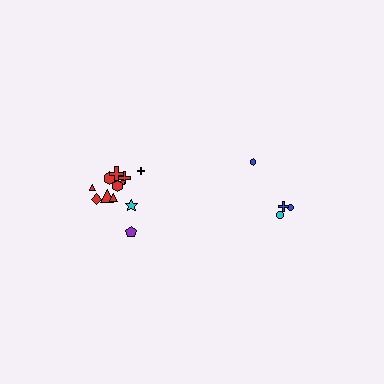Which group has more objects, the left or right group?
The left group.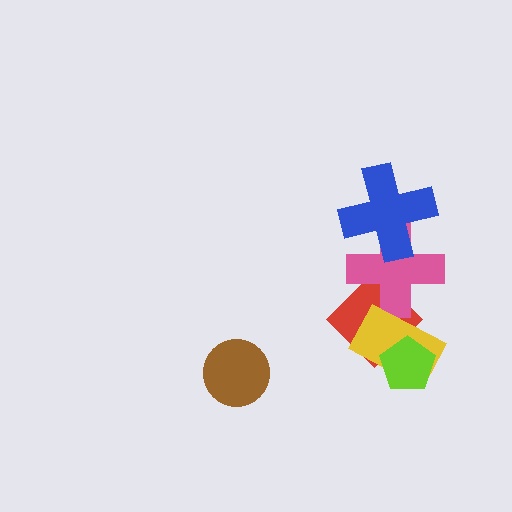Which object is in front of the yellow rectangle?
The lime pentagon is in front of the yellow rectangle.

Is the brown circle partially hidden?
No, no other shape covers it.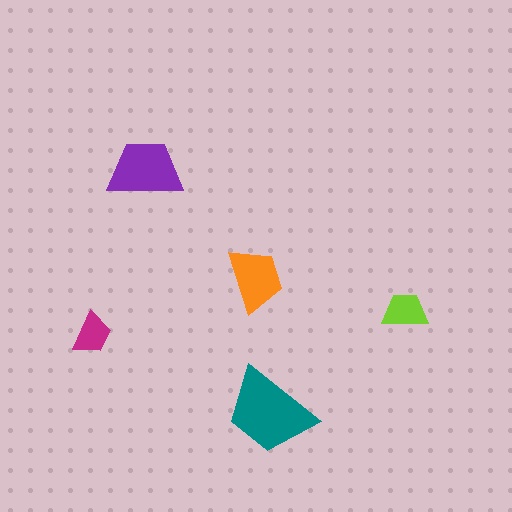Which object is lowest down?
The teal trapezoid is bottommost.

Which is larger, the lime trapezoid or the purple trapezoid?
The purple one.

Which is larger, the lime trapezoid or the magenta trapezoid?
The lime one.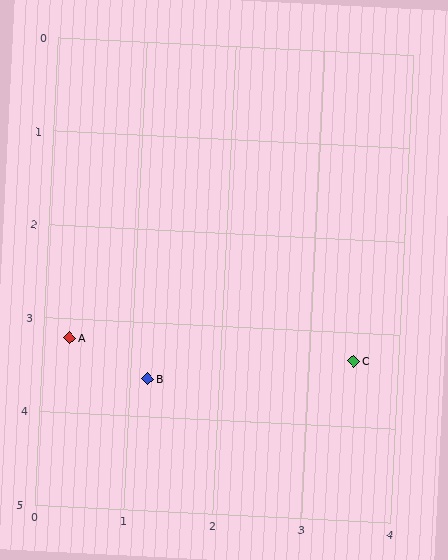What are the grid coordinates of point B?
Point B is at approximately (1.2, 3.6).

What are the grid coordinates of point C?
Point C is at approximately (3.5, 3.3).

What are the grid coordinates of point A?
Point A is at approximately (0.3, 3.2).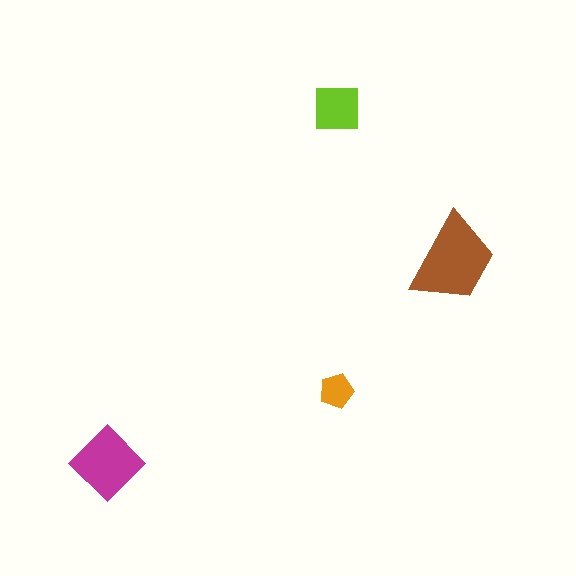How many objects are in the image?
There are 4 objects in the image.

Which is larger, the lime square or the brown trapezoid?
The brown trapezoid.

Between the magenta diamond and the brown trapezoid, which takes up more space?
The brown trapezoid.